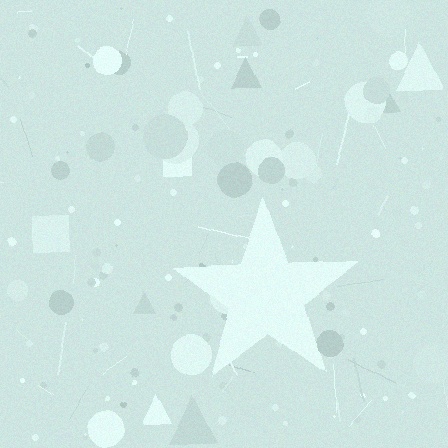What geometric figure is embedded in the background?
A star is embedded in the background.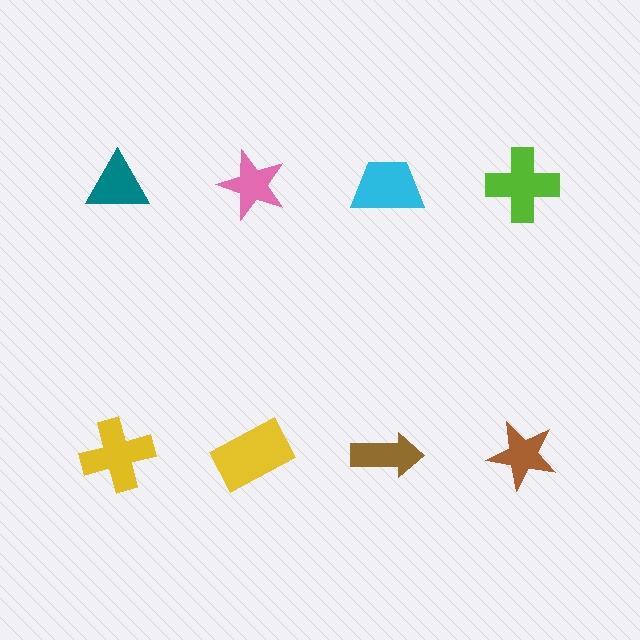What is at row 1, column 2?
A pink star.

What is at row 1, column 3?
A cyan trapezoid.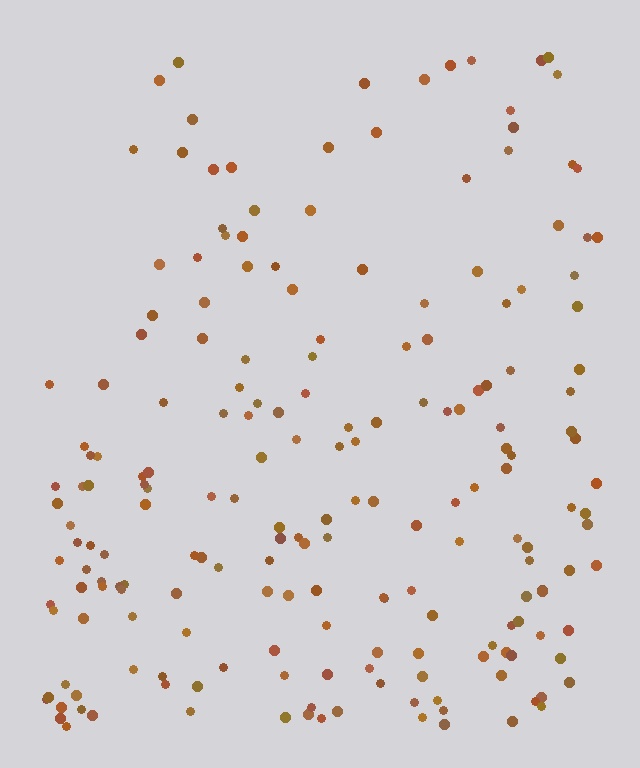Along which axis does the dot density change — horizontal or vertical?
Vertical.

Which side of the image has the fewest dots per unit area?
The top.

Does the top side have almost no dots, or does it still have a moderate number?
Still a moderate number, just noticeably fewer than the bottom.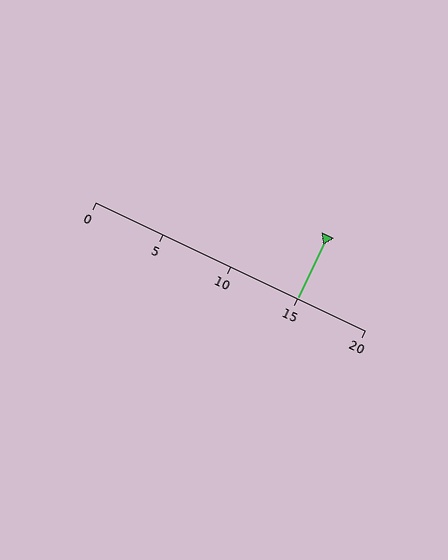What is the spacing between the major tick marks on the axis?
The major ticks are spaced 5 apart.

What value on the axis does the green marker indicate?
The marker indicates approximately 15.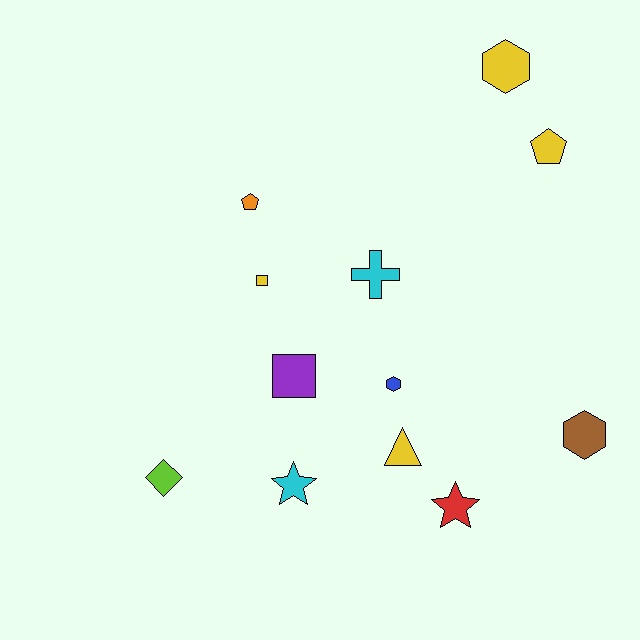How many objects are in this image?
There are 12 objects.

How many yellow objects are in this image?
There are 4 yellow objects.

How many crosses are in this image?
There is 1 cross.